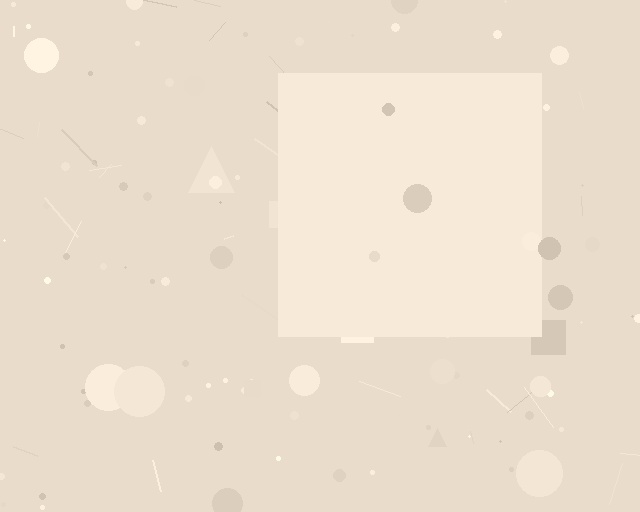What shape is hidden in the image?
A square is hidden in the image.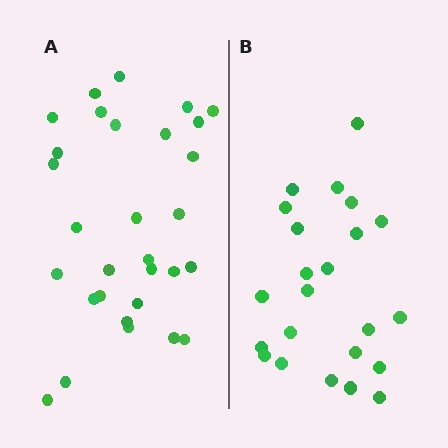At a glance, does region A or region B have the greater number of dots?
Region A (the left region) has more dots.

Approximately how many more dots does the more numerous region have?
Region A has roughly 8 or so more dots than region B.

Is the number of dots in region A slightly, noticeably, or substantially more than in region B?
Region A has noticeably more, but not dramatically so. The ratio is roughly 1.3 to 1.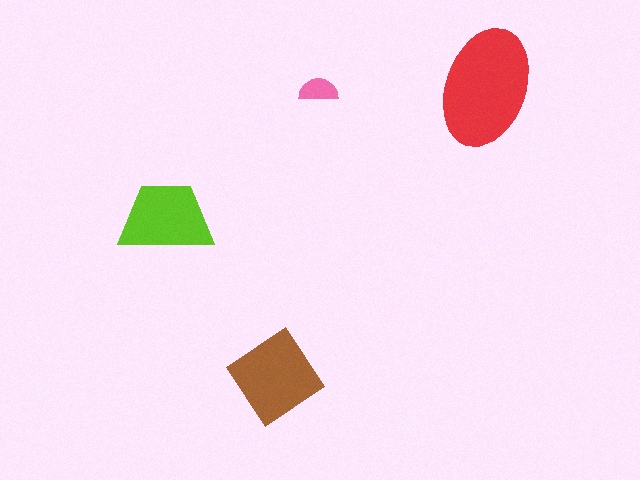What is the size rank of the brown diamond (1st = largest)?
2nd.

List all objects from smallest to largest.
The pink semicircle, the lime trapezoid, the brown diamond, the red ellipse.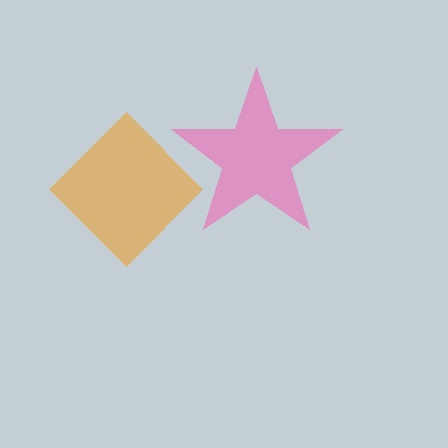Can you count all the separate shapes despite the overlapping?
Yes, there are 2 separate shapes.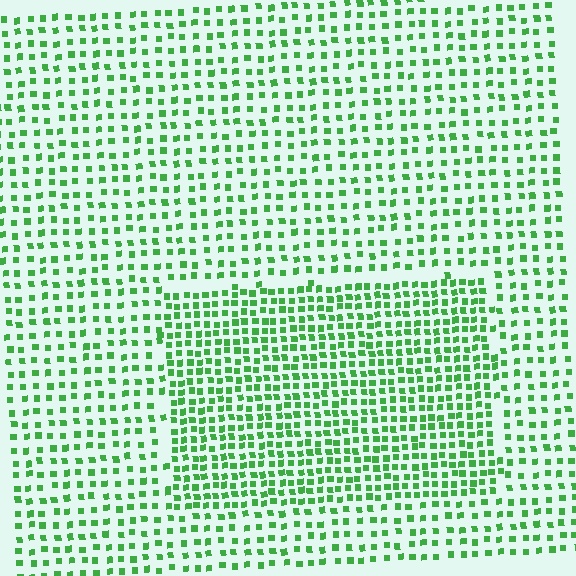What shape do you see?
I see a rectangle.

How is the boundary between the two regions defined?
The boundary is defined by a change in element density (approximately 1.8x ratio). All elements are the same color, size, and shape.